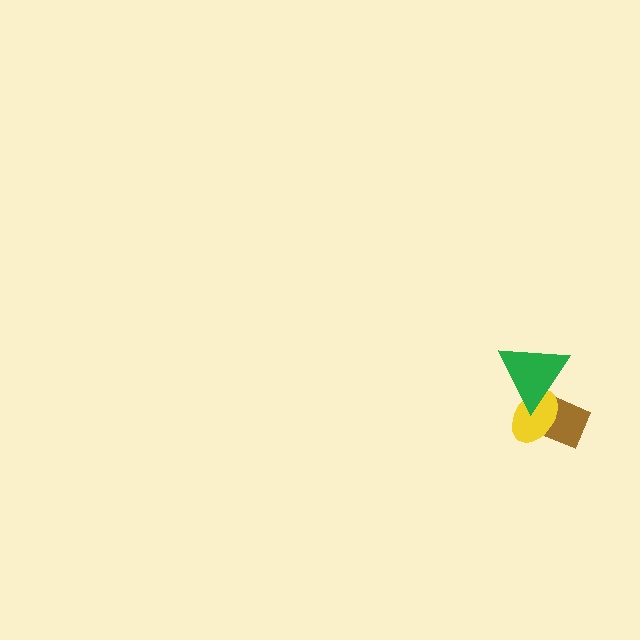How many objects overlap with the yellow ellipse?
2 objects overlap with the yellow ellipse.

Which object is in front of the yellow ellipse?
The green triangle is in front of the yellow ellipse.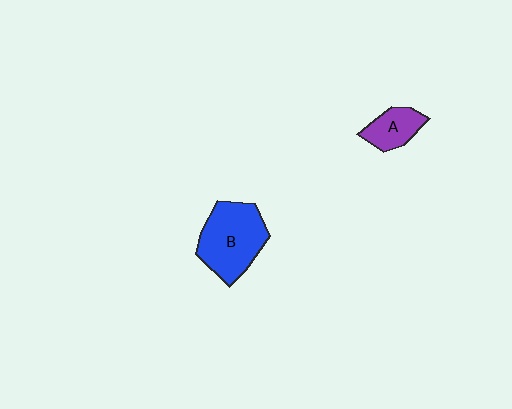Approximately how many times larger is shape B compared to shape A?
Approximately 2.2 times.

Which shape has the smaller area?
Shape A (purple).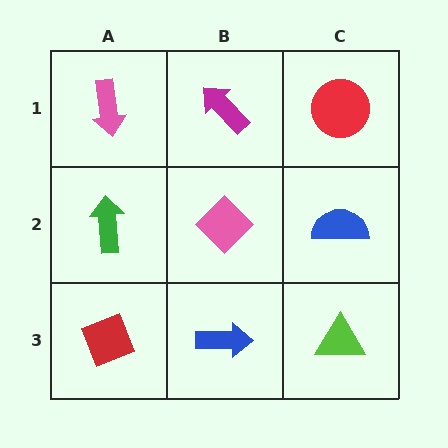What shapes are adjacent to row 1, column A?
A green arrow (row 2, column A), a magenta arrow (row 1, column B).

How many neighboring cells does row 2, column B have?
4.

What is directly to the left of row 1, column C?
A magenta arrow.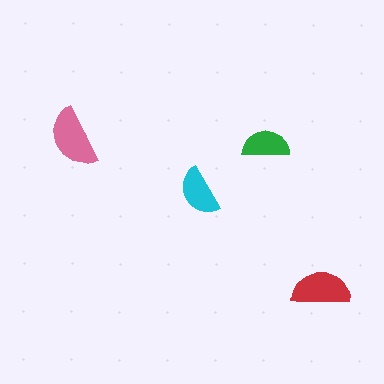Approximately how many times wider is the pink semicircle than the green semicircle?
About 1.5 times wider.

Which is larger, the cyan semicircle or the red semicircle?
The red one.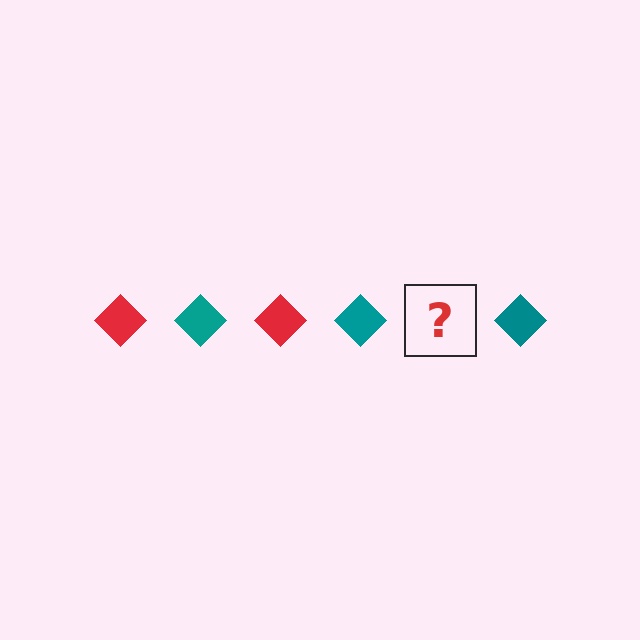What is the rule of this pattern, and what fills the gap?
The rule is that the pattern cycles through red, teal diamonds. The gap should be filled with a red diamond.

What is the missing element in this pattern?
The missing element is a red diamond.